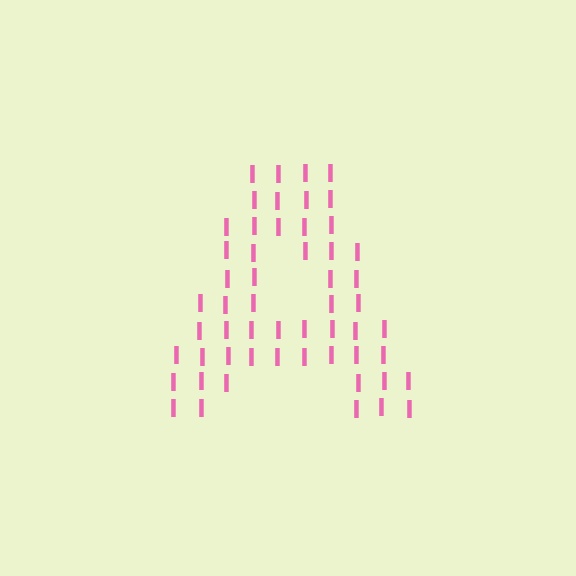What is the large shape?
The large shape is the letter A.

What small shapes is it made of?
It is made of small letter I's.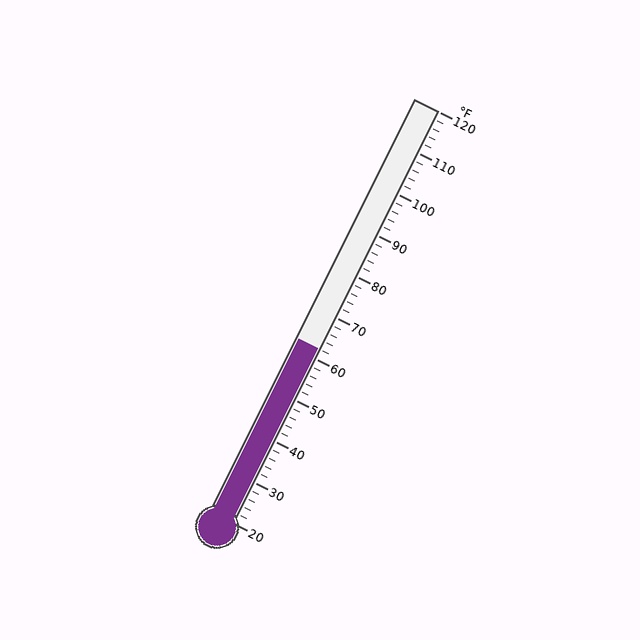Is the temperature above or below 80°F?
The temperature is below 80°F.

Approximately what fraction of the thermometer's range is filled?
The thermometer is filled to approximately 40% of its range.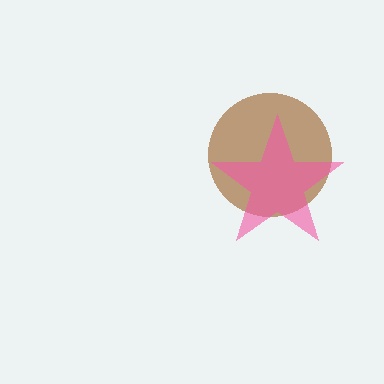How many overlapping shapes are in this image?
There are 2 overlapping shapes in the image.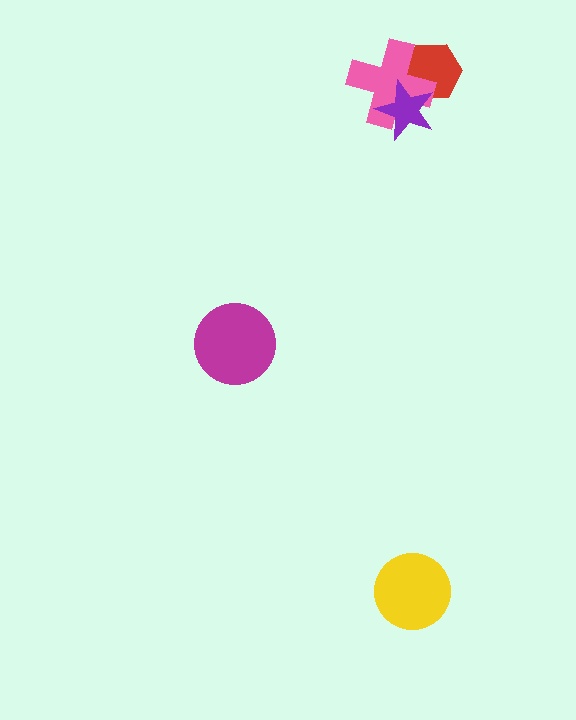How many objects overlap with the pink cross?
2 objects overlap with the pink cross.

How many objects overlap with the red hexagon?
2 objects overlap with the red hexagon.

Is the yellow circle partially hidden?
No, no other shape covers it.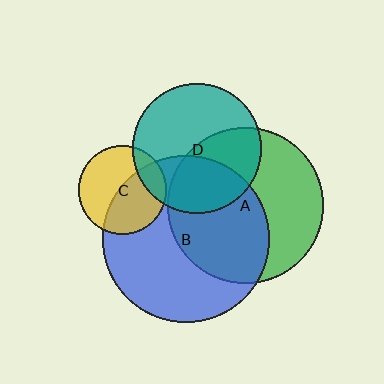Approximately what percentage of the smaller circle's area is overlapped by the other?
Approximately 45%.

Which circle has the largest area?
Circle B (blue).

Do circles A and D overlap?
Yes.